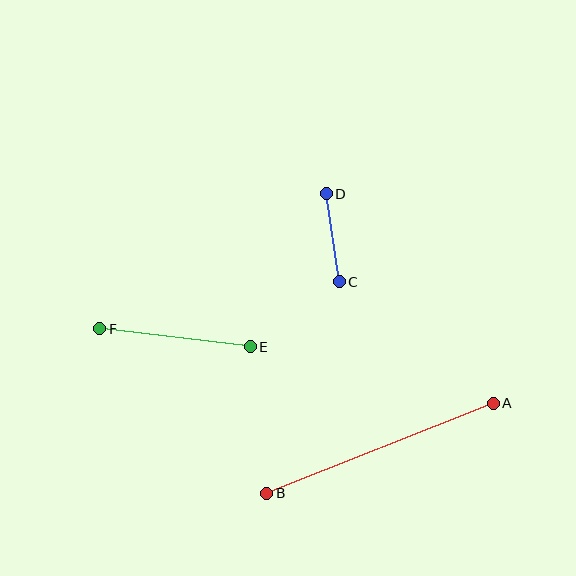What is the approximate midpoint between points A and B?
The midpoint is at approximately (380, 448) pixels.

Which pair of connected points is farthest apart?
Points A and B are farthest apart.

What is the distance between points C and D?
The distance is approximately 89 pixels.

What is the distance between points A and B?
The distance is approximately 244 pixels.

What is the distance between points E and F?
The distance is approximately 151 pixels.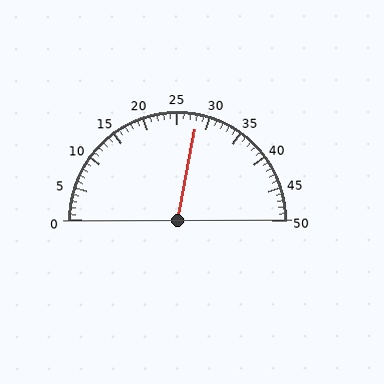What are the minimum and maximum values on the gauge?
The gauge ranges from 0 to 50.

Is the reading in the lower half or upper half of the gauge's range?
The reading is in the upper half of the range (0 to 50).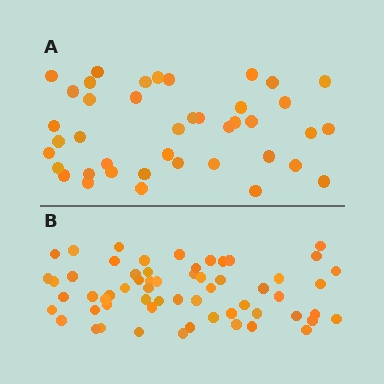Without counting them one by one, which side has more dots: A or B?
Region B (the bottom region) has more dots.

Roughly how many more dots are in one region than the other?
Region B has approximately 20 more dots than region A.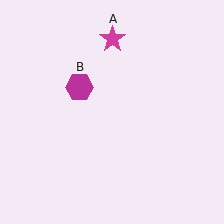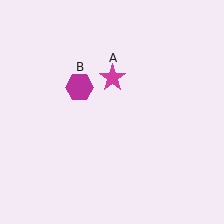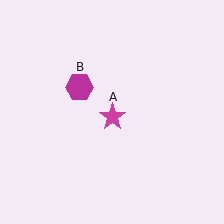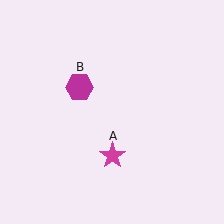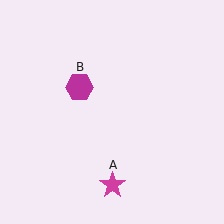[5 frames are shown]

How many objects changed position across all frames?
1 object changed position: magenta star (object A).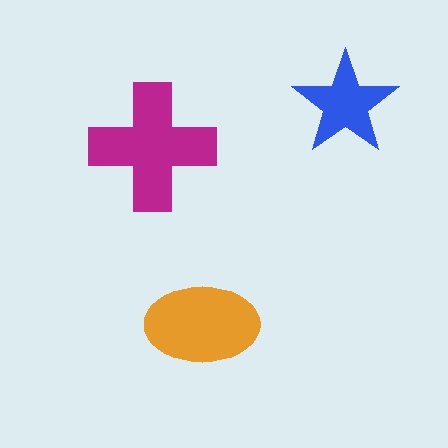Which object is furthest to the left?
The magenta cross is leftmost.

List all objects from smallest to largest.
The blue star, the orange ellipse, the magenta cross.